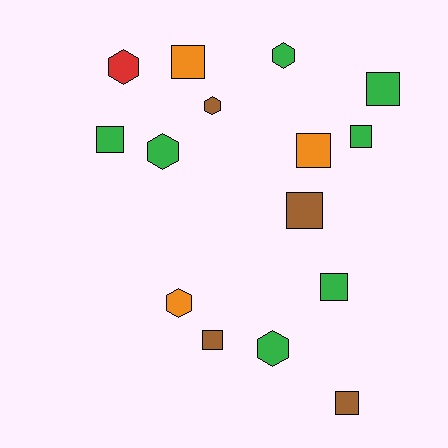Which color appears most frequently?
Green, with 7 objects.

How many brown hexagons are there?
There is 1 brown hexagon.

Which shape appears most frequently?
Square, with 9 objects.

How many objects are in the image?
There are 15 objects.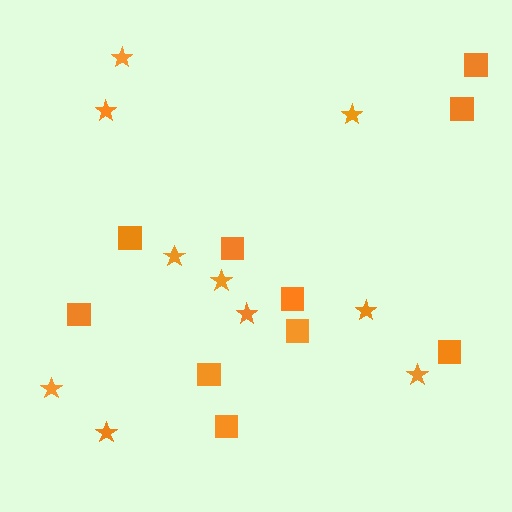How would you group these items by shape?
There are 2 groups: one group of stars (10) and one group of squares (10).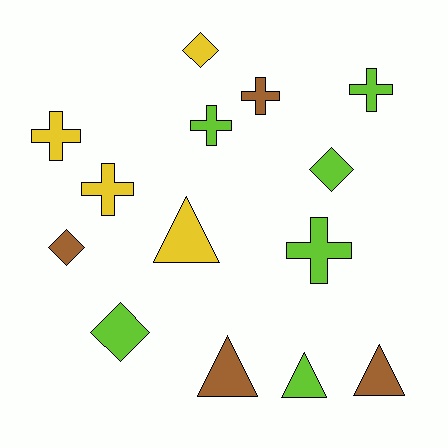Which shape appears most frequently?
Cross, with 6 objects.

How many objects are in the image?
There are 14 objects.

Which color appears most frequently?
Lime, with 6 objects.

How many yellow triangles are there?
There is 1 yellow triangle.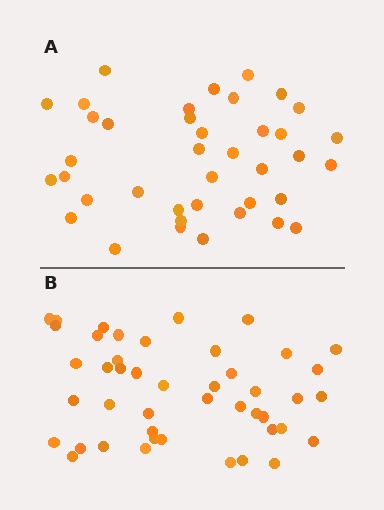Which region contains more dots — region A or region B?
Region B (the bottom region) has more dots.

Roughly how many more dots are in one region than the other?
Region B has about 6 more dots than region A.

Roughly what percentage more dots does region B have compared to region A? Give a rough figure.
About 15% more.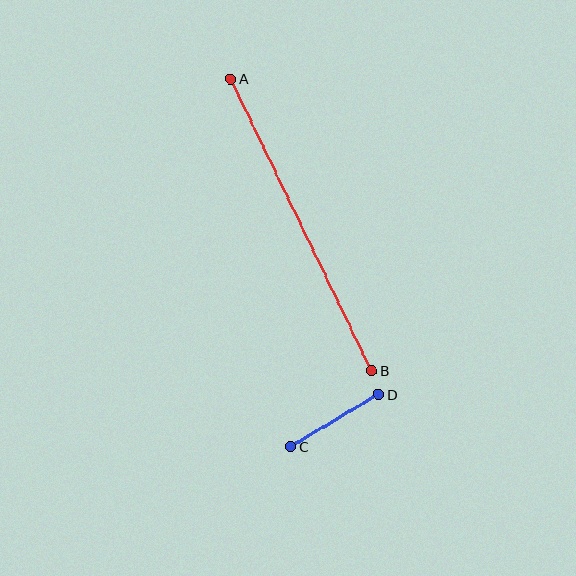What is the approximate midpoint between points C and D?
The midpoint is at approximately (335, 420) pixels.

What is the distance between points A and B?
The distance is approximately 323 pixels.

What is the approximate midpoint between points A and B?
The midpoint is at approximately (301, 225) pixels.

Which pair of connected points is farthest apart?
Points A and B are farthest apart.